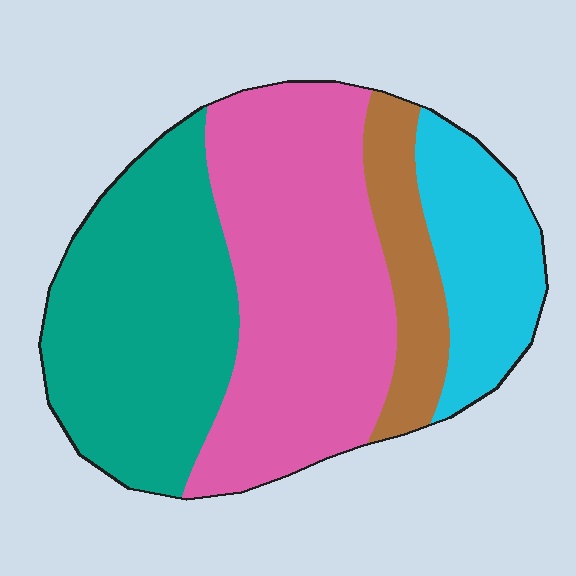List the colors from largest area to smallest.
From largest to smallest: pink, teal, cyan, brown.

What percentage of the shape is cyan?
Cyan takes up about one sixth (1/6) of the shape.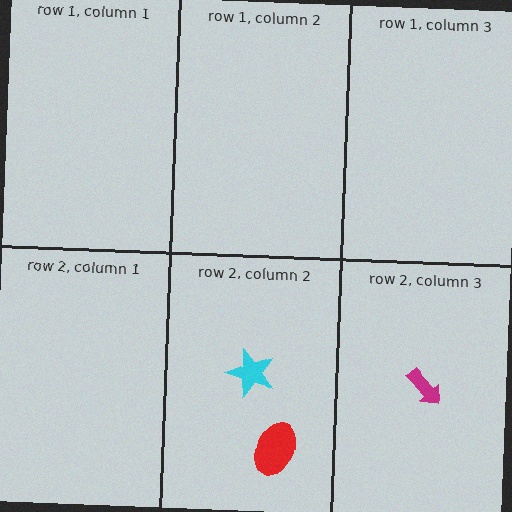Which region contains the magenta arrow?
The row 2, column 3 region.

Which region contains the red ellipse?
The row 2, column 2 region.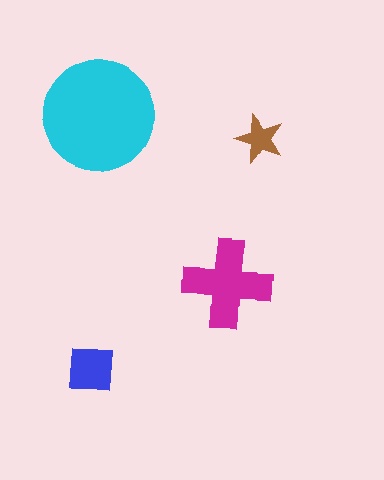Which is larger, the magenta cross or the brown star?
The magenta cross.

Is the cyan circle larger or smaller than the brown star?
Larger.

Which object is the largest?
The cyan circle.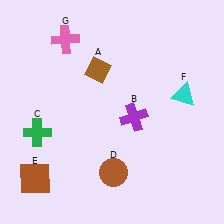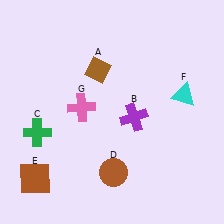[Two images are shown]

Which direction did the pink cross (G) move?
The pink cross (G) moved down.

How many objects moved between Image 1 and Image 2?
1 object moved between the two images.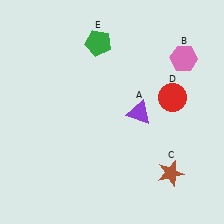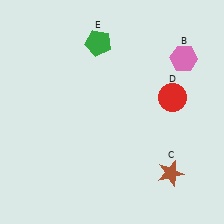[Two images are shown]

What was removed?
The purple triangle (A) was removed in Image 2.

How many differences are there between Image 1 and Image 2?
There is 1 difference between the two images.